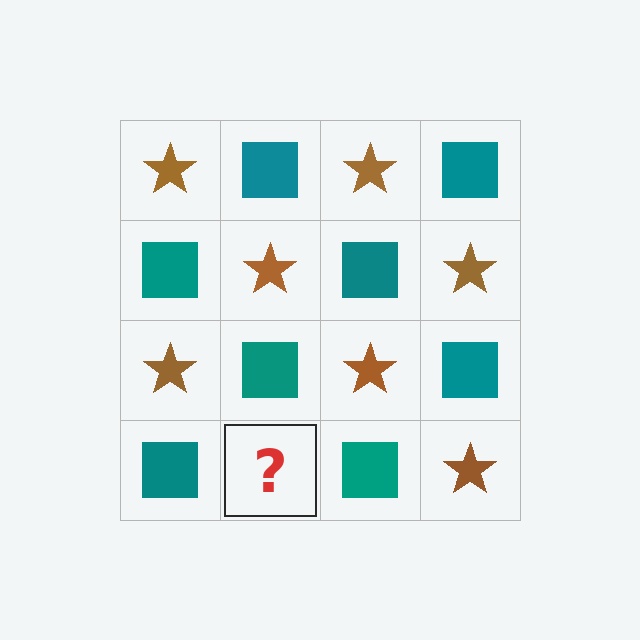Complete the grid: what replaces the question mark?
The question mark should be replaced with a brown star.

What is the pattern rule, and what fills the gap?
The rule is that it alternates brown star and teal square in a checkerboard pattern. The gap should be filled with a brown star.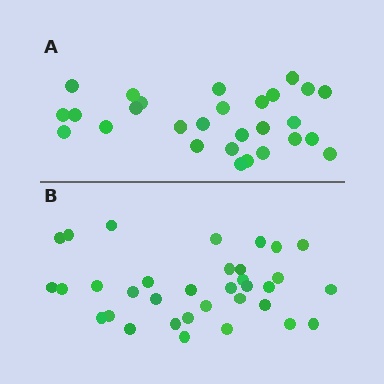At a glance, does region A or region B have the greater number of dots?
Region B (the bottom region) has more dots.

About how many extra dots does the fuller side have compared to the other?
Region B has about 6 more dots than region A.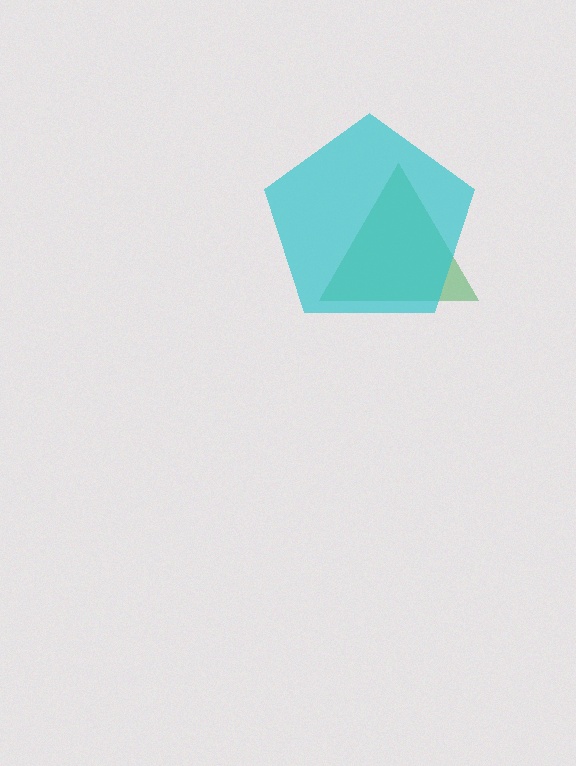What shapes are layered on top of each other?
The layered shapes are: a green triangle, a cyan pentagon.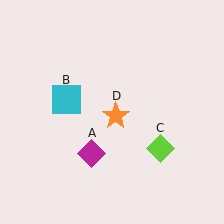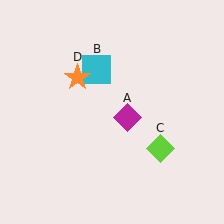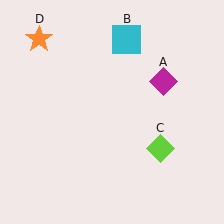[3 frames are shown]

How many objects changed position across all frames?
3 objects changed position: magenta diamond (object A), cyan square (object B), orange star (object D).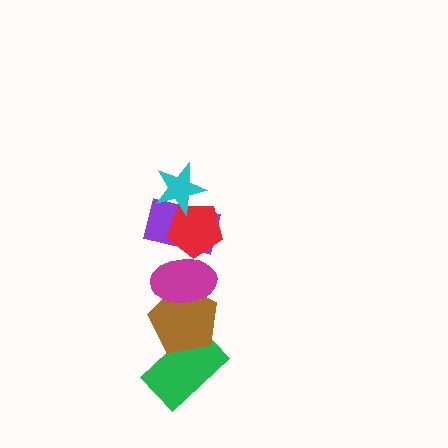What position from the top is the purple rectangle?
The purple rectangle is 3rd from the top.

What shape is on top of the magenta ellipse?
The purple rectangle is on top of the magenta ellipse.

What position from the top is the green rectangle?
The green rectangle is 6th from the top.